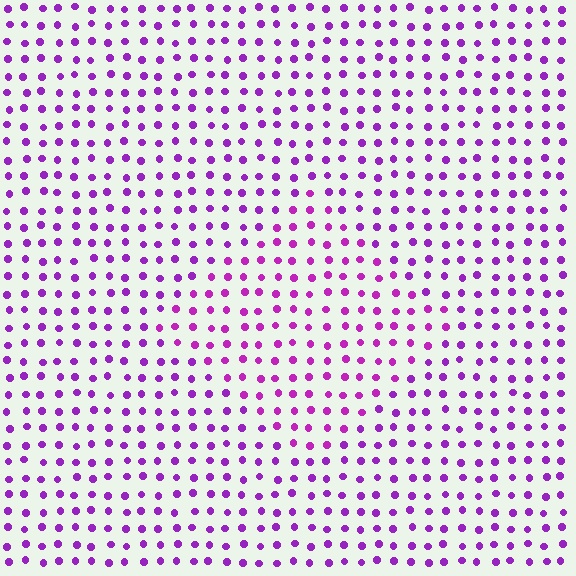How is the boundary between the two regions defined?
The boundary is defined purely by a slight shift in hue (about 18 degrees). Spacing, size, and orientation are identical on both sides.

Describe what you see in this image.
The image is filled with small purple elements in a uniform arrangement. A diamond-shaped region is visible where the elements are tinted to a slightly different hue, forming a subtle color boundary.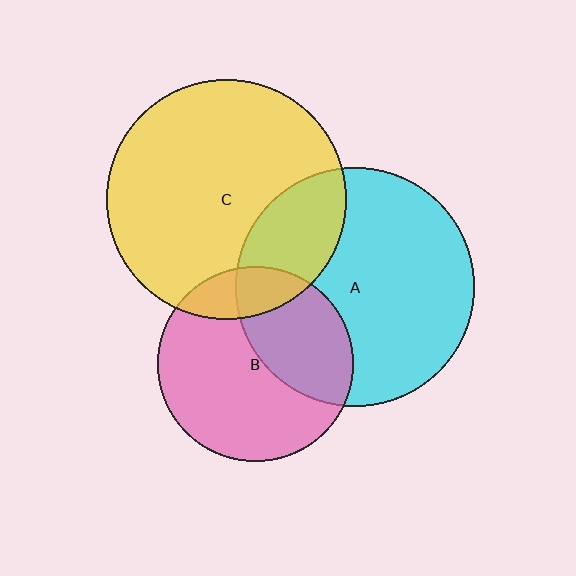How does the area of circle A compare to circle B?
Approximately 1.5 times.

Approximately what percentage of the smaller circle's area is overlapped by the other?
Approximately 25%.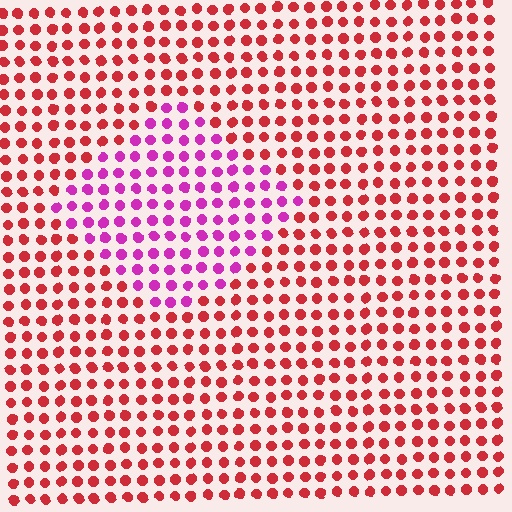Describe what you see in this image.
The image is filled with small red elements in a uniform arrangement. A diamond-shaped region is visible where the elements are tinted to a slightly different hue, forming a subtle color boundary.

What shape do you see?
I see a diamond.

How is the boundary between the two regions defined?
The boundary is defined purely by a slight shift in hue (about 48 degrees). Spacing, size, and orientation are identical on both sides.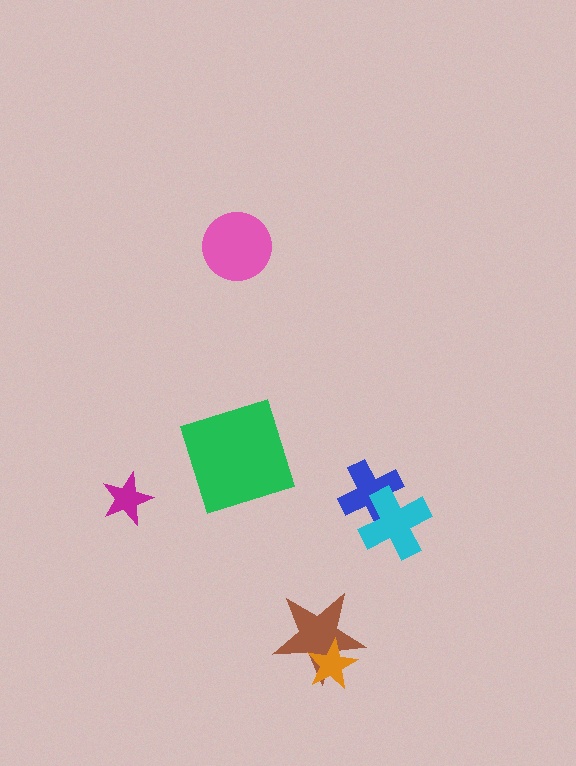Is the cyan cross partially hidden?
No, no other shape covers it.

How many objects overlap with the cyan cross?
1 object overlaps with the cyan cross.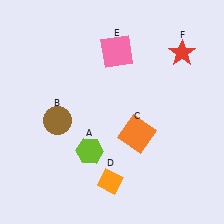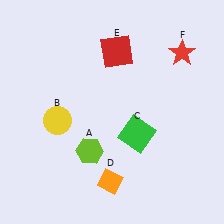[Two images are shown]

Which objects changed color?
B changed from brown to yellow. C changed from orange to green. E changed from pink to red.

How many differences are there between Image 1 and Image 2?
There are 3 differences between the two images.